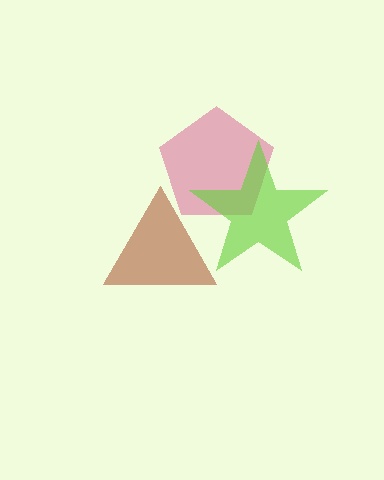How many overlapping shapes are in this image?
There are 3 overlapping shapes in the image.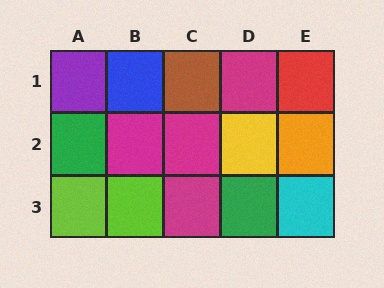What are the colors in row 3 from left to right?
Lime, lime, magenta, green, cyan.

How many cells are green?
2 cells are green.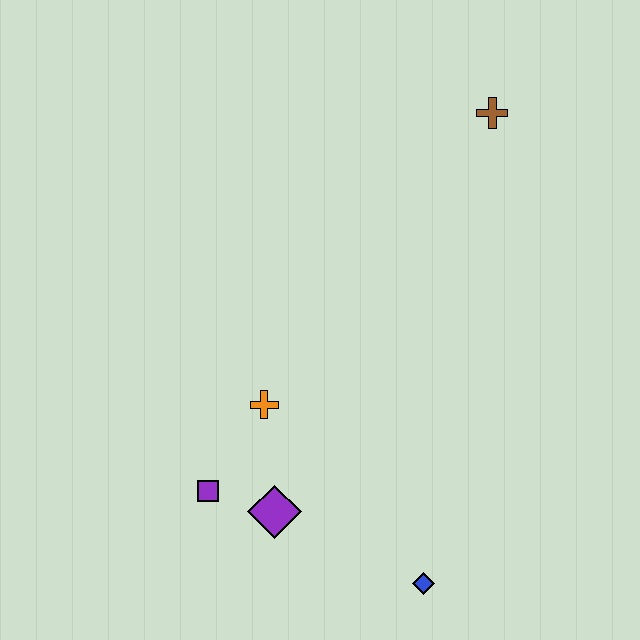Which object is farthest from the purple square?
The brown cross is farthest from the purple square.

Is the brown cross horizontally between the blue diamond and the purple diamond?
No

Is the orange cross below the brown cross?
Yes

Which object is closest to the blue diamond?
The purple diamond is closest to the blue diamond.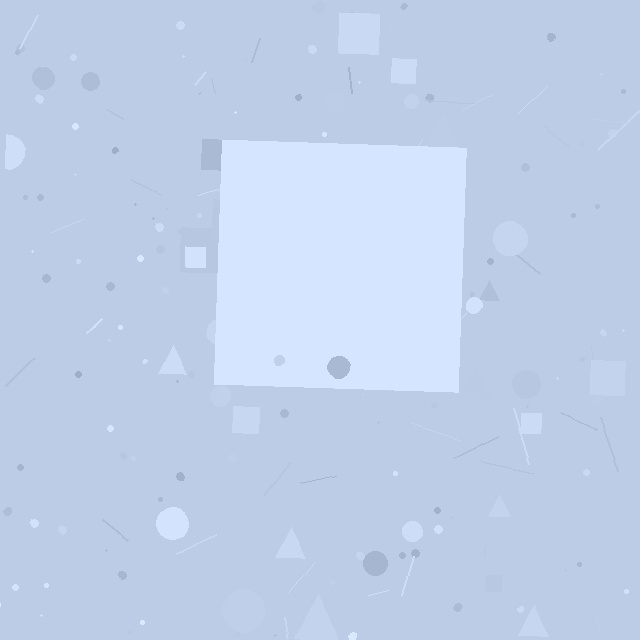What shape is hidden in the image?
A square is hidden in the image.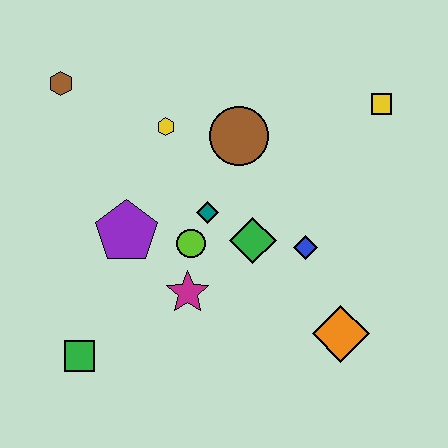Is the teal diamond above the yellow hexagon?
No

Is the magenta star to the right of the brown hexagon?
Yes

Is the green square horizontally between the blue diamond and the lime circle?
No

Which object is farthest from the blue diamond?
The brown hexagon is farthest from the blue diamond.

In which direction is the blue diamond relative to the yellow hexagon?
The blue diamond is to the right of the yellow hexagon.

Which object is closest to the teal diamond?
The lime circle is closest to the teal diamond.